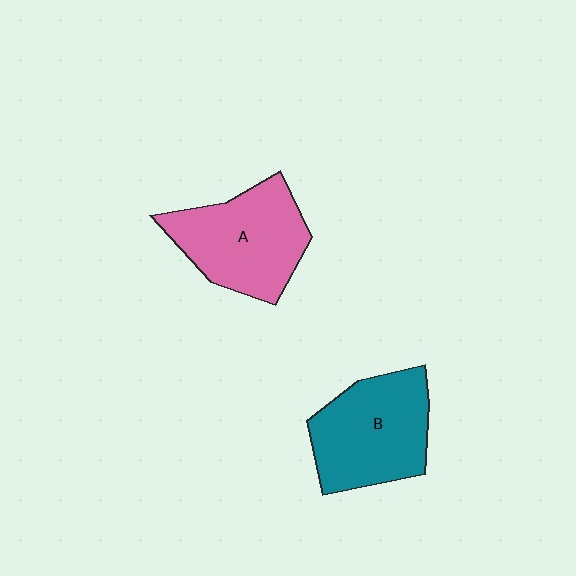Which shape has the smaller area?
Shape A (pink).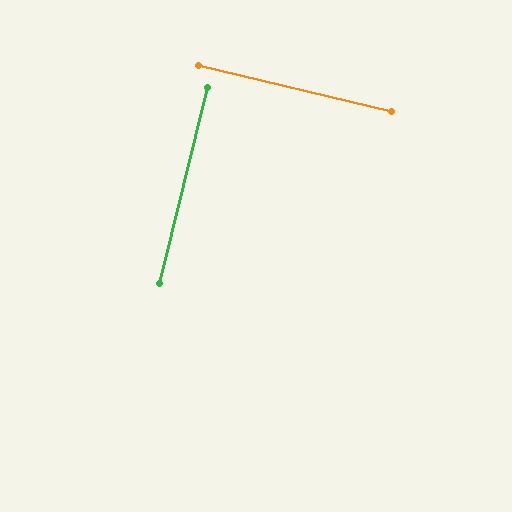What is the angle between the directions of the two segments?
Approximately 90 degrees.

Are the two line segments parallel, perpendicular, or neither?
Perpendicular — they meet at approximately 90°.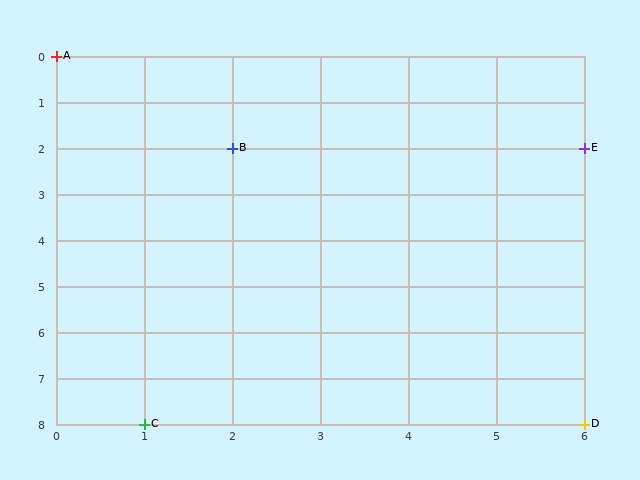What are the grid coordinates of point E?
Point E is at grid coordinates (6, 2).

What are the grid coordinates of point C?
Point C is at grid coordinates (1, 8).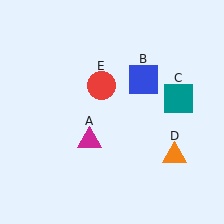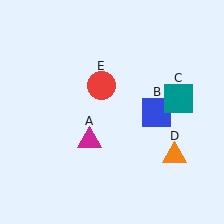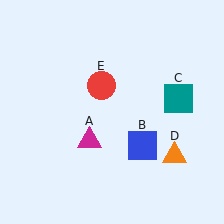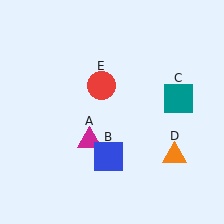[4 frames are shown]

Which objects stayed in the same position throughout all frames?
Magenta triangle (object A) and teal square (object C) and orange triangle (object D) and red circle (object E) remained stationary.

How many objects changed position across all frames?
1 object changed position: blue square (object B).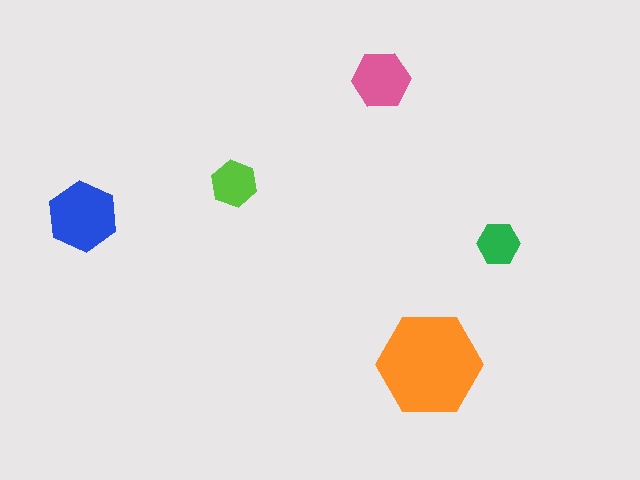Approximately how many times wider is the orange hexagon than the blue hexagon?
About 1.5 times wider.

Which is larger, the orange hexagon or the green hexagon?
The orange one.